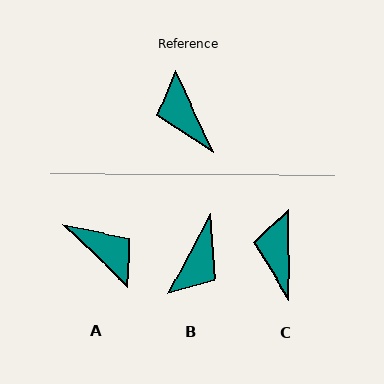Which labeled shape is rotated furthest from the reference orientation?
A, about 159 degrees away.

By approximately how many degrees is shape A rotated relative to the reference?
Approximately 159 degrees clockwise.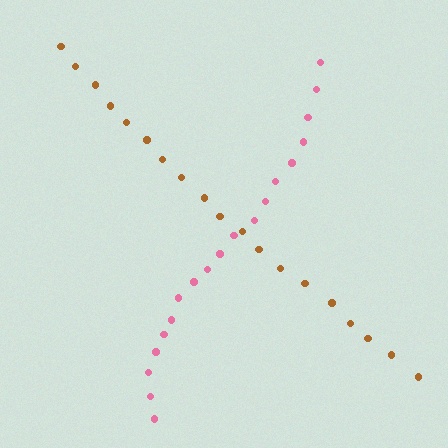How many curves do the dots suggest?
There are 2 distinct paths.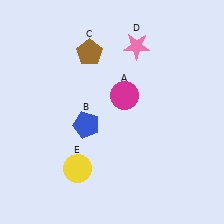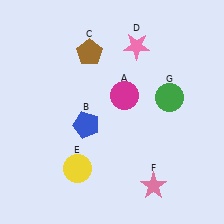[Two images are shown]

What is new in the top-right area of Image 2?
A green circle (G) was added in the top-right area of Image 2.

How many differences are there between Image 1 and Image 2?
There are 2 differences between the two images.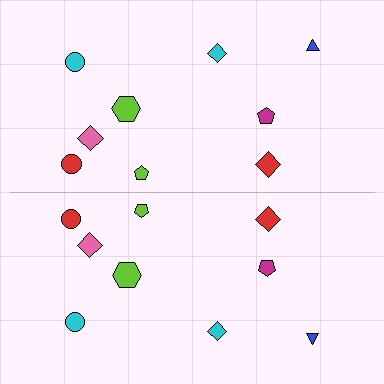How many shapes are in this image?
There are 18 shapes in this image.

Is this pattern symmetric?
Yes, this pattern has bilateral (reflection) symmetry.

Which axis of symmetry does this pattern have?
The pattern has a horizontal axis of symmetry running through the center of the image.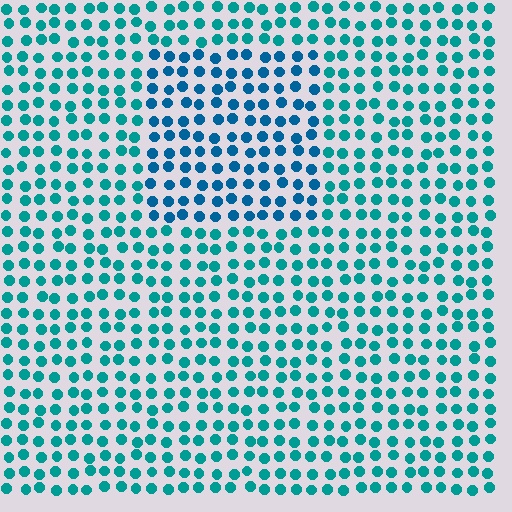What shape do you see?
I see a rectangle.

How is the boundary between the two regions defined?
The boundary is defined purely by a slight shift in hue (about 25 degrees). Spacing, size, and orientation are identical on both sides.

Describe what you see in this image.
The image is filled with small teal elements in a uniform arrangement. A rectangle-shaped region is visible where the elements are tinted to a slightly different hue, forming a subtle color boundary.